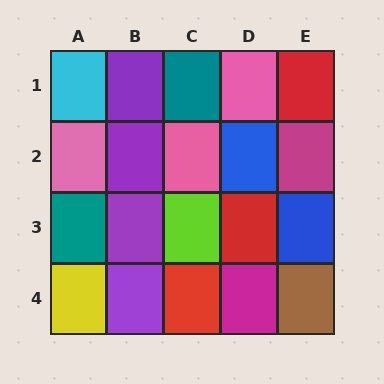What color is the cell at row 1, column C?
Teal.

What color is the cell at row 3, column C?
Lime.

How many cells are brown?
1 cell is brown.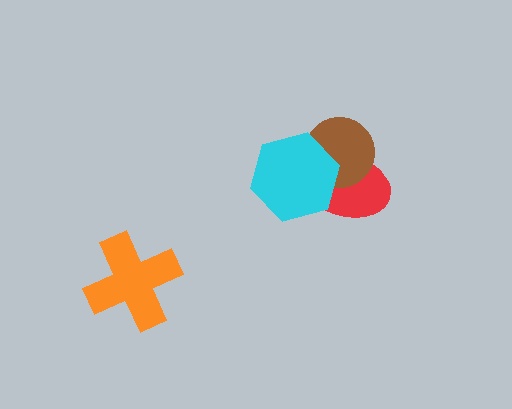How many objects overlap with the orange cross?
0 objects overlap with the orange cross.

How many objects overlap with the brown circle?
2 objects overlap with the brown circle.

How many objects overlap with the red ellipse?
2 objects overlap with the red ellipse.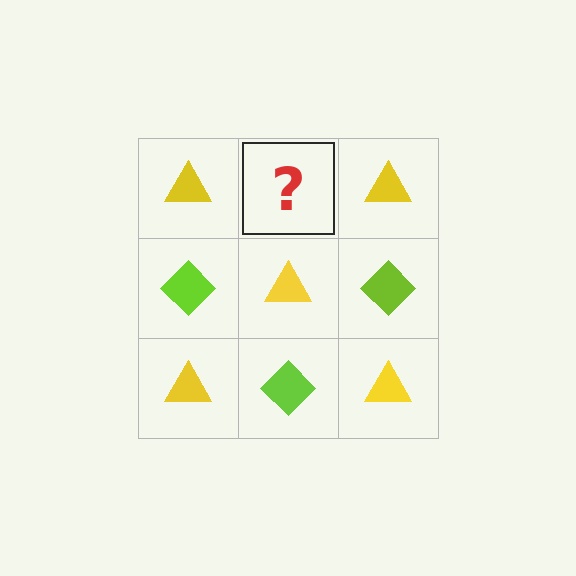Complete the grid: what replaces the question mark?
The question mark should be replaced with a lime diamond.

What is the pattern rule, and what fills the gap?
The rule is that it alternates yellow triangle and lime diamond in a checkerboard pattern. The gap should be filled with a lime diamond.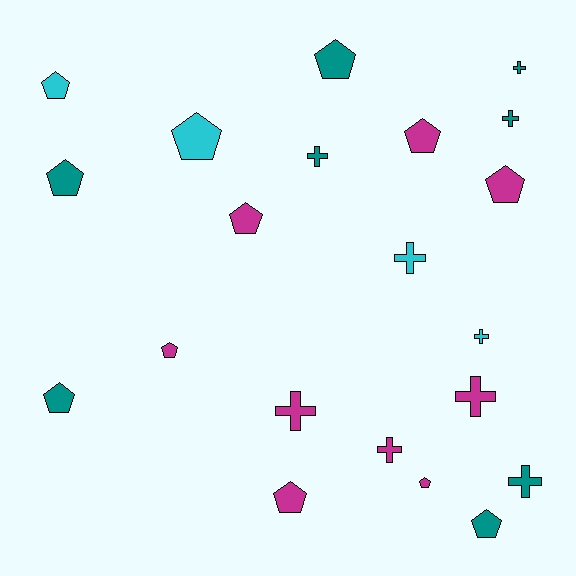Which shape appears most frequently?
Pentagon, with 12 objects.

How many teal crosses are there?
There are 4 teal crosses.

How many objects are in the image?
There are 21 objects.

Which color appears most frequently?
Magenta, with 9 objects.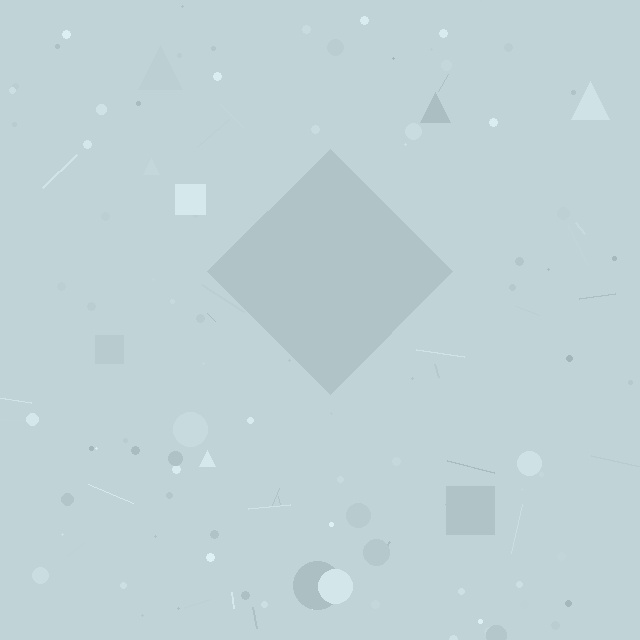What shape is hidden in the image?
A diamond is hidden in the image.